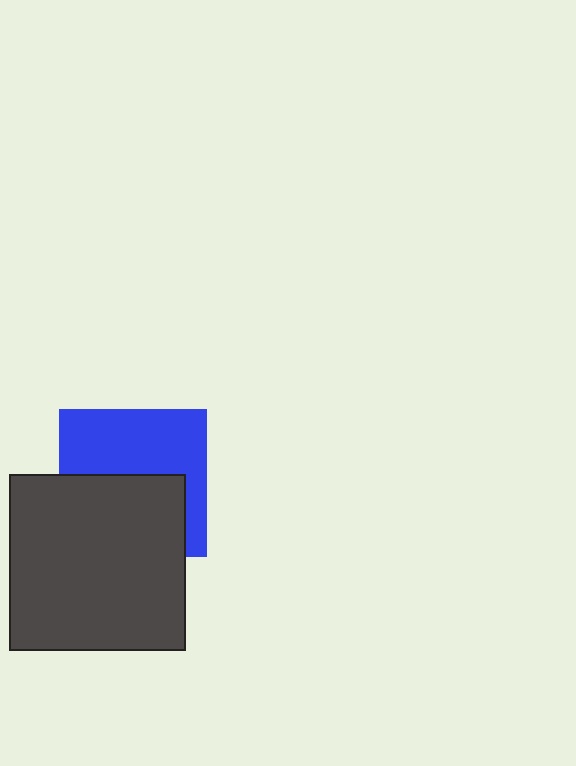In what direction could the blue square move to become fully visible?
The blue square could move up. That would shift it out from behind the dark gray square entirely.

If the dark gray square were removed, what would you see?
You would see the complete blue square.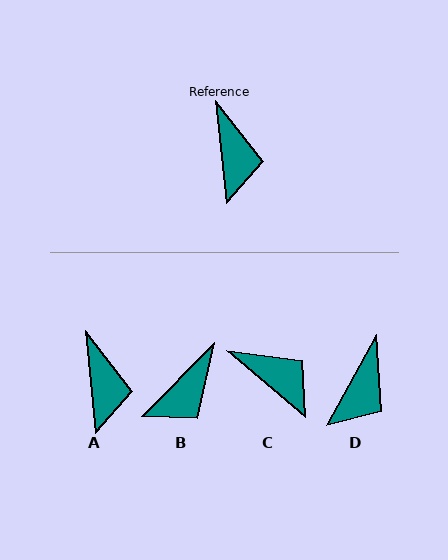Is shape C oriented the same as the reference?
No, it is off by about 44 degrees.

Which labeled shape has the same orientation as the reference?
A.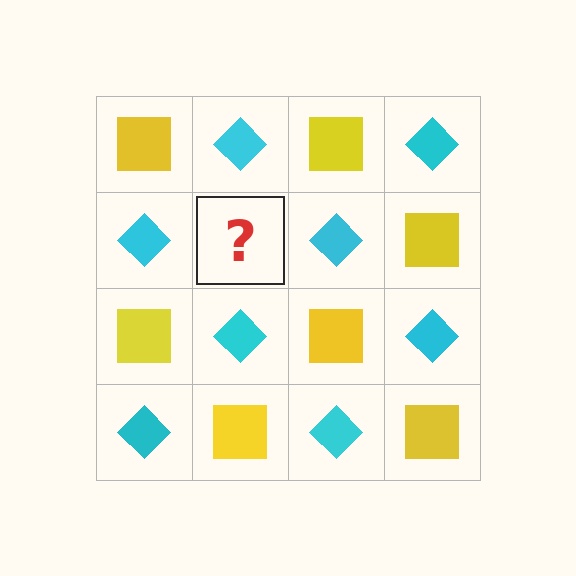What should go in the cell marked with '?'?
The missing cell should contain a yellow square.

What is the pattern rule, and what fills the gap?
The rule is that it alternates yellow square and cyan diamond in a checkerboard pattern. The gap should be filled with a yellow square.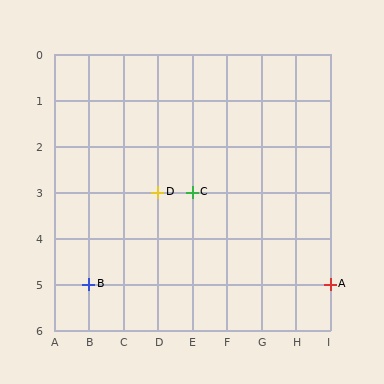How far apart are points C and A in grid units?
Points C and A are 4 columns and 2 rows apart (about 4.5 grid units diagonally).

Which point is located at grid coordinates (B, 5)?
Point B is at (B, 5).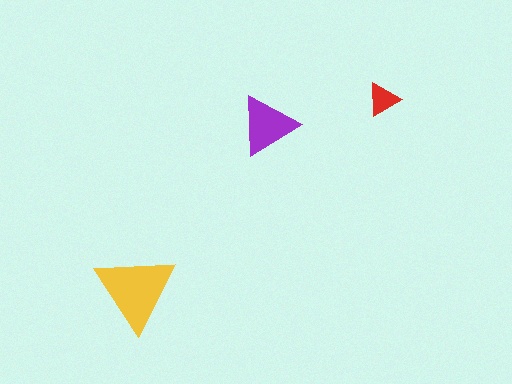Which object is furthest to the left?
The yellow triangle is leftmost.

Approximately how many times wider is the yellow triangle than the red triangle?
About 2.5 times wider.